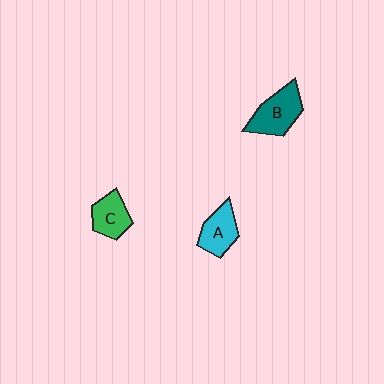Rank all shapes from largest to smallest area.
From largest to smallest: B (teal), A (cyan), C (green).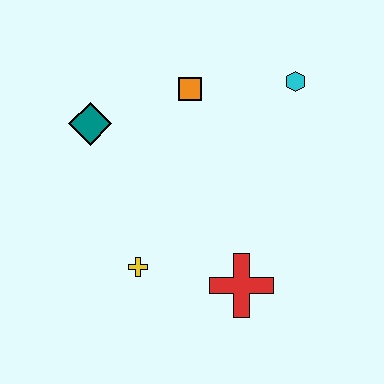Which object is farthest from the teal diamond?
The red cross is farthest from the teal diamond.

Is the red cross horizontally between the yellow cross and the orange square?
No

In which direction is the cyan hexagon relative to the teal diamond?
The cyan hexagon is to the right of the teal diamond.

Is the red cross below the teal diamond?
Yes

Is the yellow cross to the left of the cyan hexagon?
Yes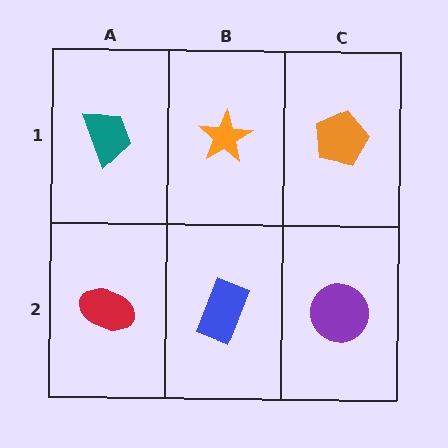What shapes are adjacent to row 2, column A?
A teal trapezoid (row 1, column A), a blue rectangle (row 2, column B).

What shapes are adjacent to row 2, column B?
An orange star (row 1, column B), a red ellipse (row 2, column A), a purple circle (row 2, column C).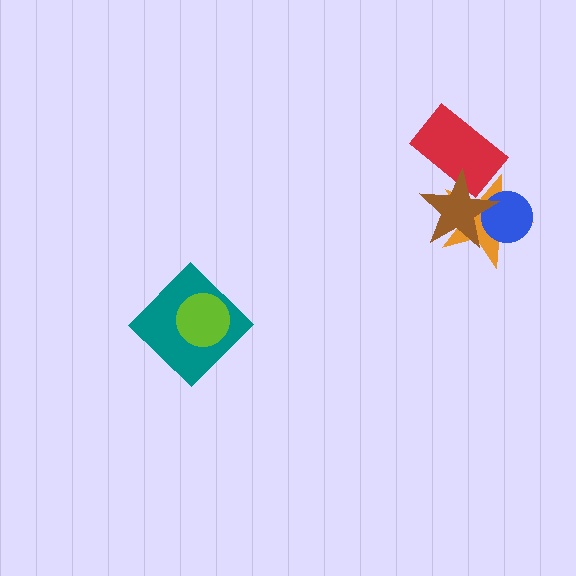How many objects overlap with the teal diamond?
1 object overlaps with the teal diamond.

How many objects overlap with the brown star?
3 objects overlap with the brown star.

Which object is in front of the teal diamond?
The lime circle is in front of the teal diamond.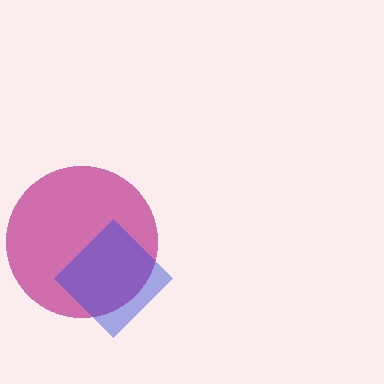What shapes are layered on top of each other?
The layered shapes are: a magenta circle, a blue diamond.